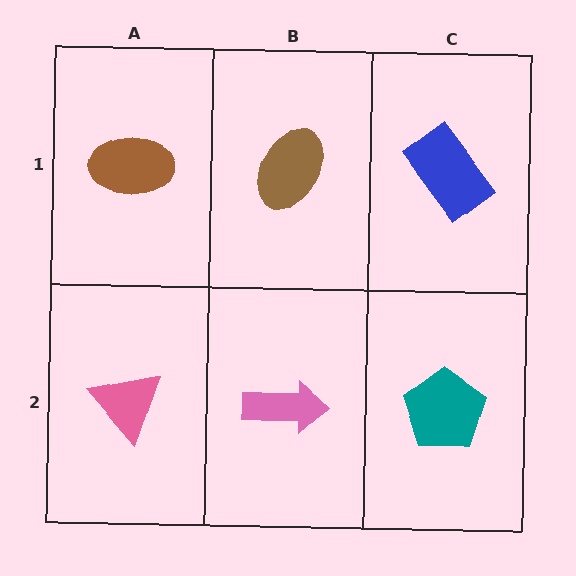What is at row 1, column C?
A blue rectangle.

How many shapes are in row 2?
3 shapes.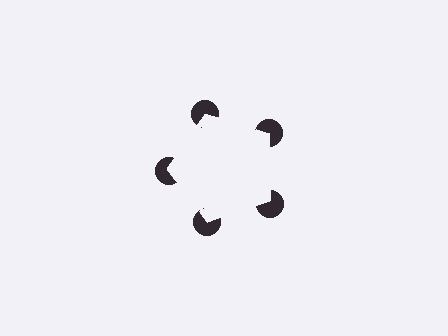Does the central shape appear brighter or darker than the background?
It typically appears slightly brighter than the background, even though no actual brightness change is drawn.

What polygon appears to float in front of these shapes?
An illusory pentagon — its edges are inferred from the aligned wedge cuts in the pac-man discs, not physically drawn.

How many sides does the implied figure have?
5 sides.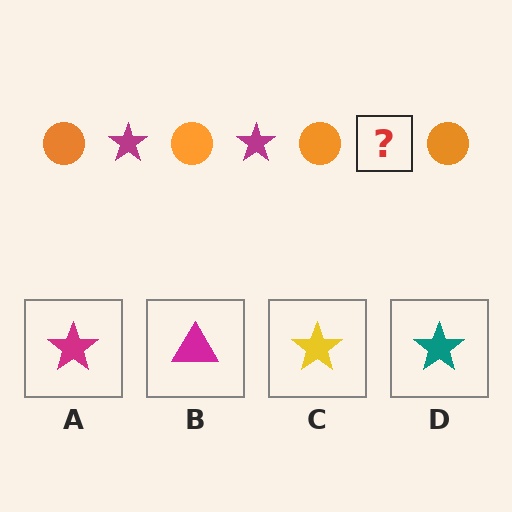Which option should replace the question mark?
Option A.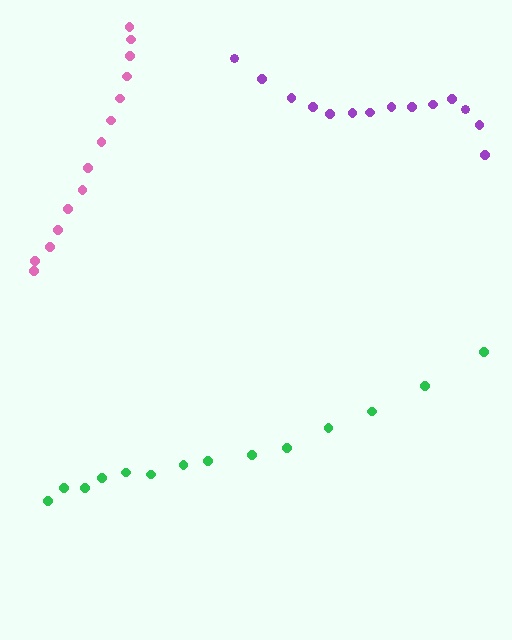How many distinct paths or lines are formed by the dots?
There are 3 distinct paths.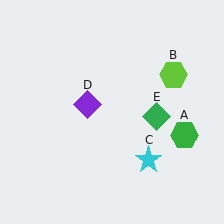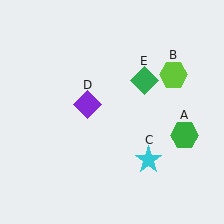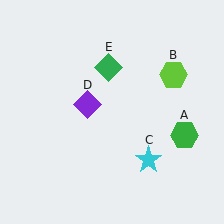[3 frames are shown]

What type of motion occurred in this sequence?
The green diamond (object E) rotated counterclockwise around the center of the scene.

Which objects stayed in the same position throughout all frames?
Green hexagon (object A) and lime hexagon (object B) and cyan star (object C) and purple diamond (object D) remained stationary.